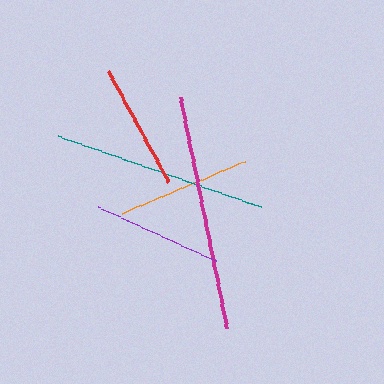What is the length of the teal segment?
The teal segment is approximately 216 pixels long.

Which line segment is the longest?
The magenta line is the longest at approximately 235 pixels.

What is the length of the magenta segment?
The magenta segment is approximately 235 pixels long.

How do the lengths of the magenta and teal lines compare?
The magenta and teal lines are approximately the same length.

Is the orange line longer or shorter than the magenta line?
The magenta line is longer than the orange line.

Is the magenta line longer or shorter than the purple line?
The magenta line is longer than the purple line.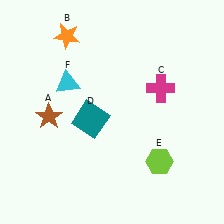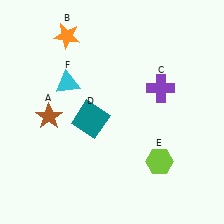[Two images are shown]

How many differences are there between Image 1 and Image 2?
There is 1 difference between the two images.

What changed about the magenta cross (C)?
In Image 1, C is magenta. In Image 2, it changed to purple.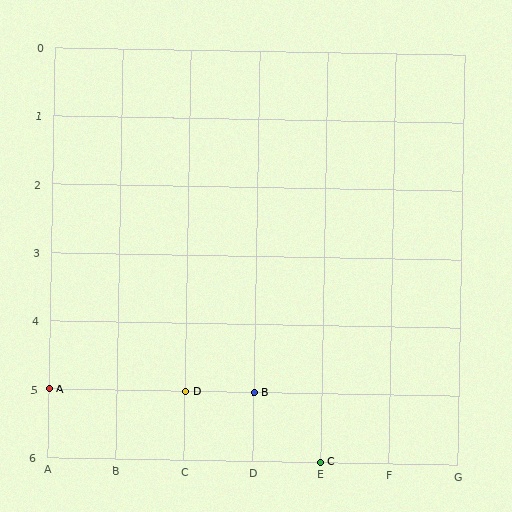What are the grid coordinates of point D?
Point D is at grid coordinates (C, 5).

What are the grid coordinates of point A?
Point A is at grid coordinates (A, 5).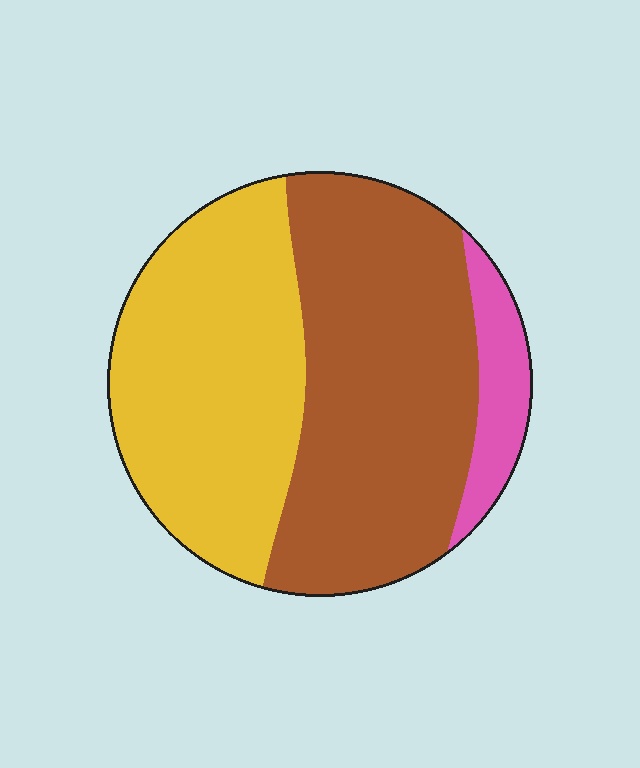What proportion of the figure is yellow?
Yellow takes up between a quarter and a half of the figure.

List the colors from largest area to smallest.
From largest to smallest: brown, yellow, pink.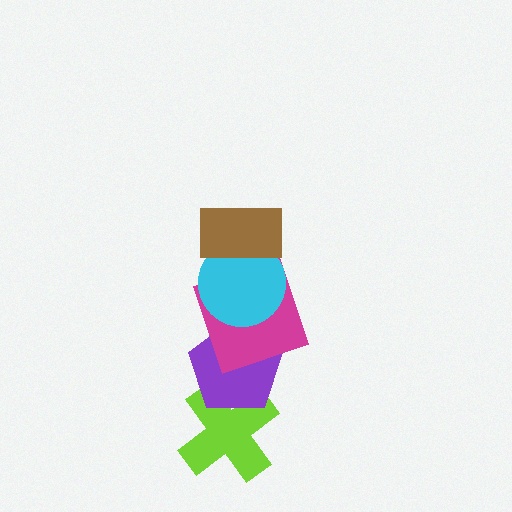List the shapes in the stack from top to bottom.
From top to bottom: the brown rectangle, the cyan circle, the magenta square, the purple pentagon, the lime cross.